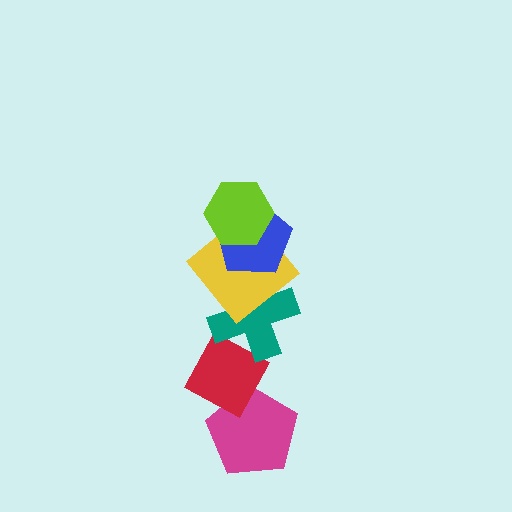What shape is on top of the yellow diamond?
The blue pentagon is on top of the yellow diamond.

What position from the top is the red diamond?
The red diamond is 5th from the top.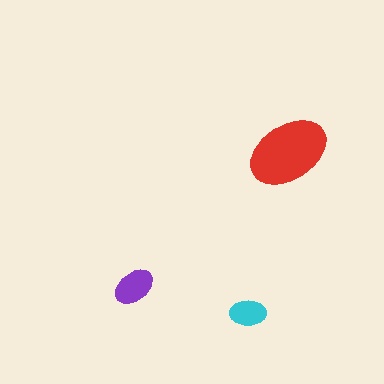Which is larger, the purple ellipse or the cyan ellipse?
The purple one.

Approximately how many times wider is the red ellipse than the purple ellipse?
About 2 times wider.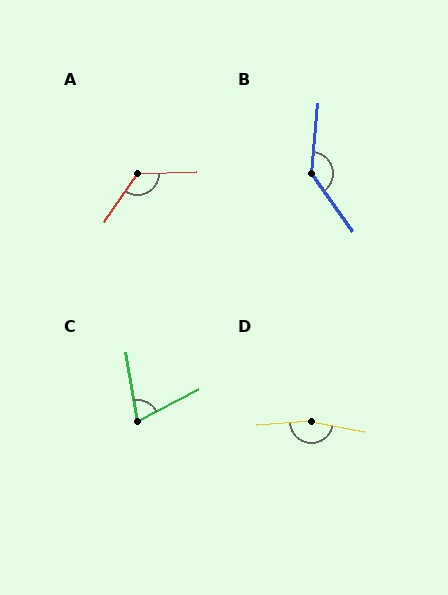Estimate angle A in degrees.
Approximately 127 degrees.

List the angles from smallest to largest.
C (73°), A (127°), B (140°), D (165°).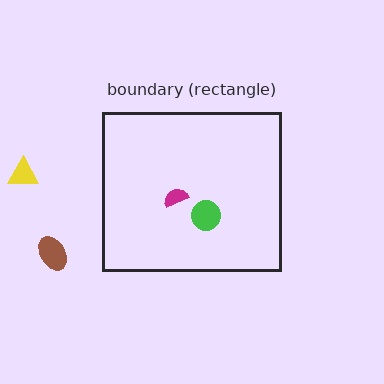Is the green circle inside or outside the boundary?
Inside.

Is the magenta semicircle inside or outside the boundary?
Inside.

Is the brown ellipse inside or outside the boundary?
Outside.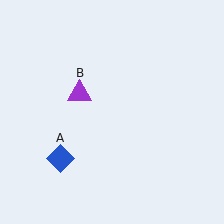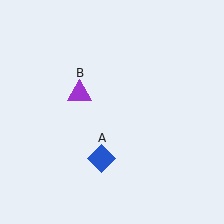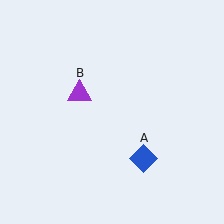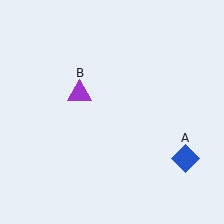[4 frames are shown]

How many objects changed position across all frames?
1 object changed position: blue diamond (object A).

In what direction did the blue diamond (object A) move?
The blue diamond (object A) moved right.